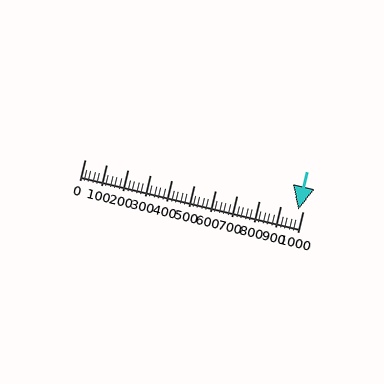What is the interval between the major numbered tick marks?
The major tick marks are spaced 100 units apart.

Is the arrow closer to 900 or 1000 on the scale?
The arrow is closer to 1000.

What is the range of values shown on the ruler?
The ruler shows values from 0 to 1000.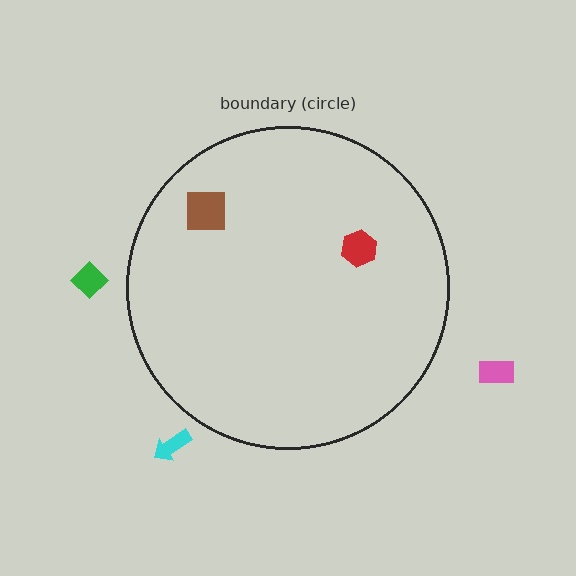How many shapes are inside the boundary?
2 inside, 3 outside.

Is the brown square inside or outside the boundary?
Inside.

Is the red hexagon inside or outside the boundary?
Inside.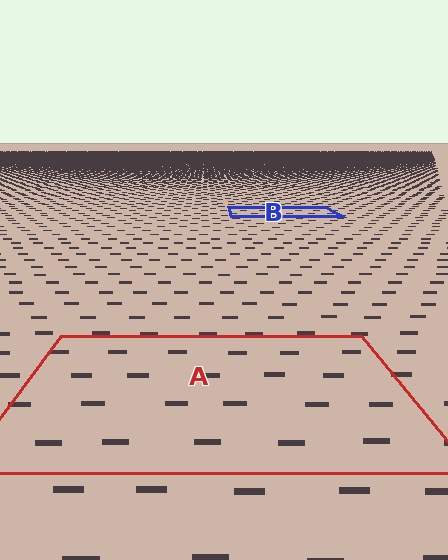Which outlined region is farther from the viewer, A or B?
Region B is farther from the viewer — the texture elements inside it appear smaller and more densely packed.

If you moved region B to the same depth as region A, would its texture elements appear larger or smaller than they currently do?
They would appear larger. At a closer depth, the same texture elements are projected at a bigger on-screen size.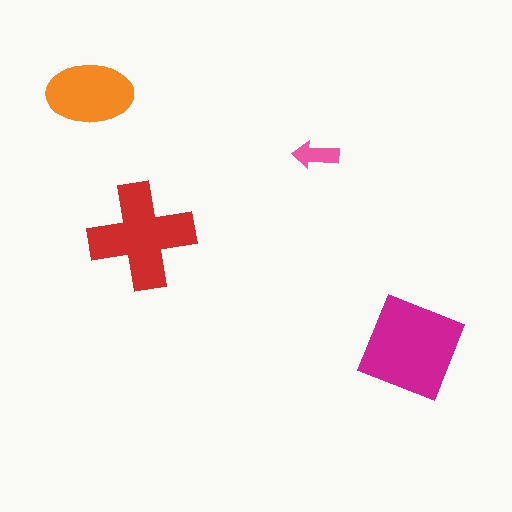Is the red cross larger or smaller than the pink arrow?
Larger.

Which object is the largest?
The magenta diamond.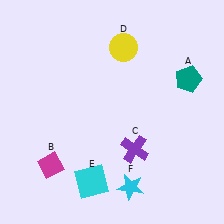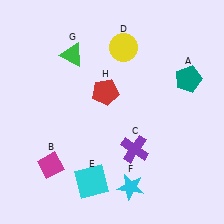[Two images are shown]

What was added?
A green triangle (G), a red pentagon (H) were added in Image 2.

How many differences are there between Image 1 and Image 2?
There are 2 differences between the two images.